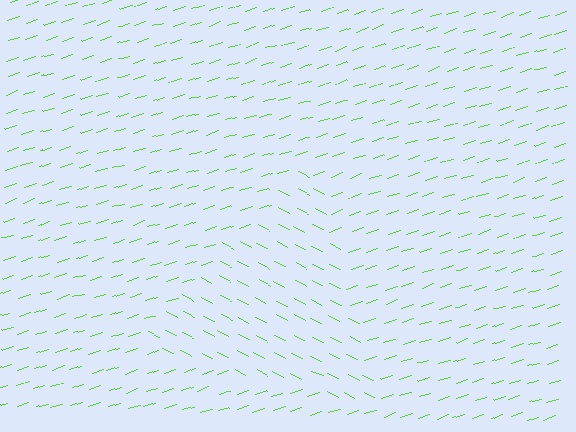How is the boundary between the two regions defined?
The boundary is defined purely by a change in line orientation (approximately 45 degrees difference). All lines are the same color and thickness.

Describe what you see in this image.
The image is filled with small lime line segments. A triangle region in the image has lines oriented differently from the surrounding lines, creating a visible texture boundary.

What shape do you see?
I see a triangle.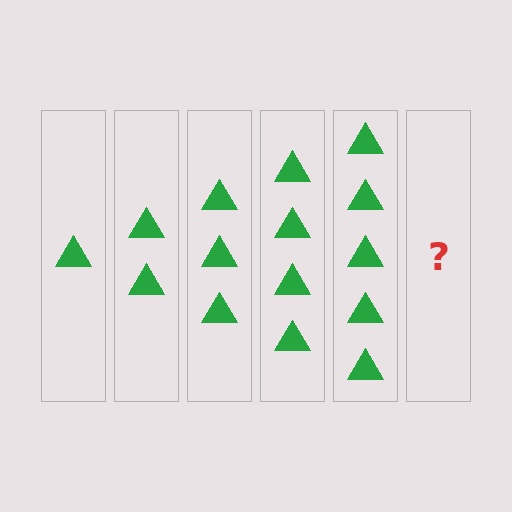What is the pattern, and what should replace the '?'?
The pattern is that each step adds one more triangle. The '?' should be 6 triangles.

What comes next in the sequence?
The next element should be 6 triangles.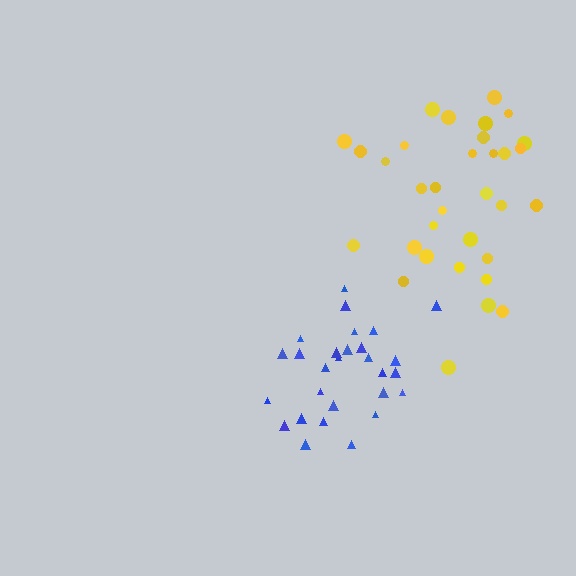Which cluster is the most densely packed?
Blue.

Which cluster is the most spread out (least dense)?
Yellow.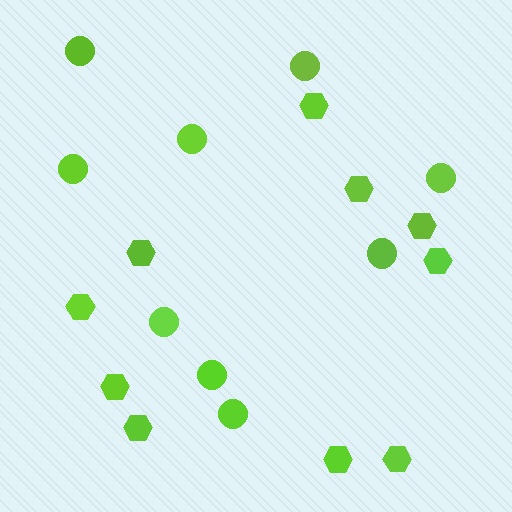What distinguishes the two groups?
There are 2 groups: one group of circles (9) and one group of hexagons (10).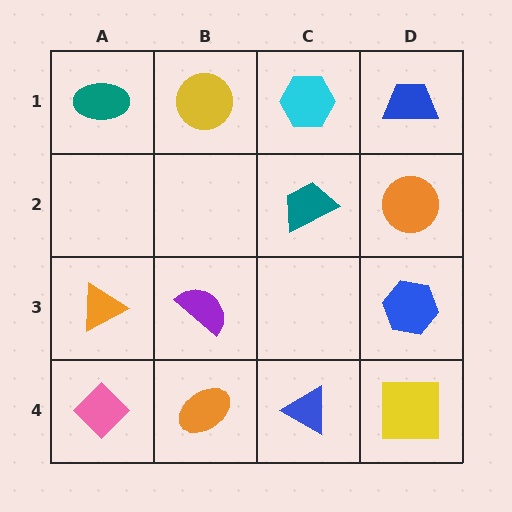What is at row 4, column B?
An orange ellipse.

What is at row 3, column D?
A blue hexagon.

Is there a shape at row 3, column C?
No, that cell is empty.